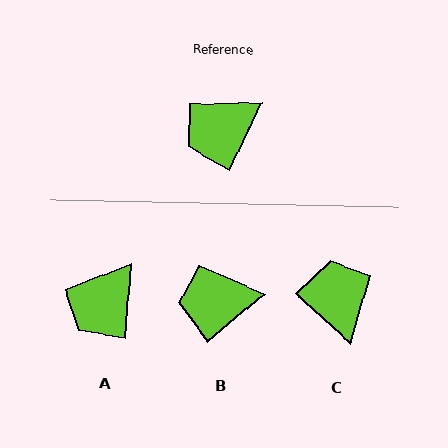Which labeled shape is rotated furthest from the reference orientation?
C, about 108 degrees away.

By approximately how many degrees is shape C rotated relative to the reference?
Approximately 108 degrees clockwise.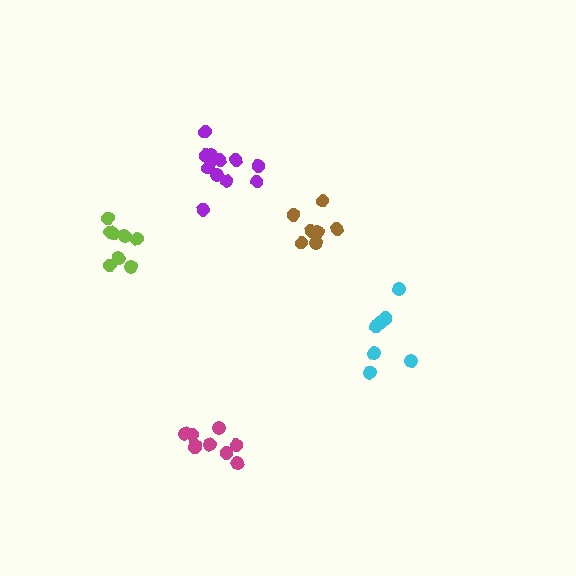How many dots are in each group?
Group 1: 8 dots, Group 2: 7 dots, Group 3: 7 dots, Group 4: 9 dots, Group 5: 12 dots (43 total).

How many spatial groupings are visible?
There are 5 spatial groupings.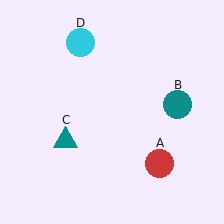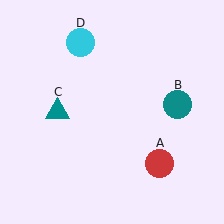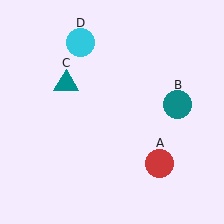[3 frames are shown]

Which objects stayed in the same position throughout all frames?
Red circle (object A) and teal circle (object B) and cyan circle (object D) remained stationary.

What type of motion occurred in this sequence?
The teal triangle (object C) rotated clockwise around the center of the scene.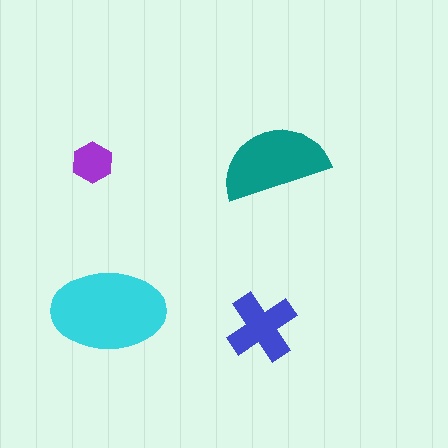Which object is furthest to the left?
The purple hexagon is leftmost.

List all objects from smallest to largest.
The purple hexagon, the blue cross, the teal semicircle, the cyan ellipse.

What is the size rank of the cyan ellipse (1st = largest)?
1st.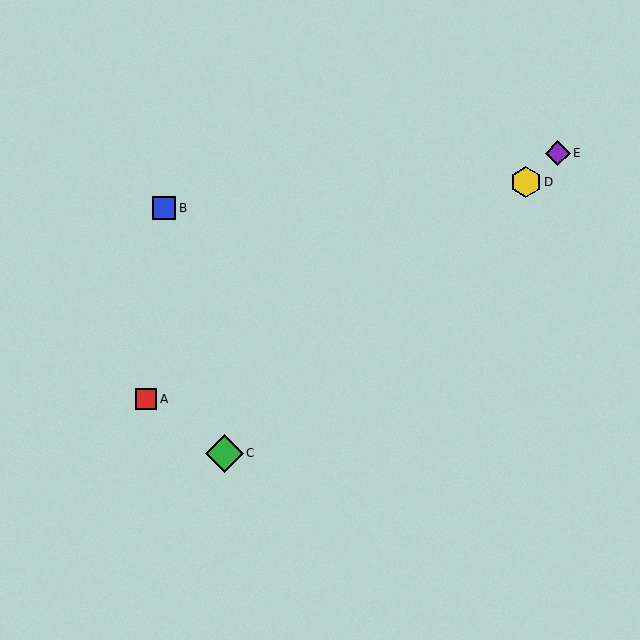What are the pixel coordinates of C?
Object C is at (225, 453).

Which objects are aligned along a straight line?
Objects C, D, E are aligned along a straight line.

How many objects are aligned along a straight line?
3 objects (C, D, E) are aligned along a straight line.